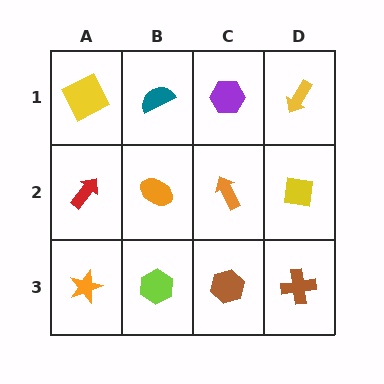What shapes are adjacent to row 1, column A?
A red arrow (row 2, column A), a teal semicircle (row 1, column B).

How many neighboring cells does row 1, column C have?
3.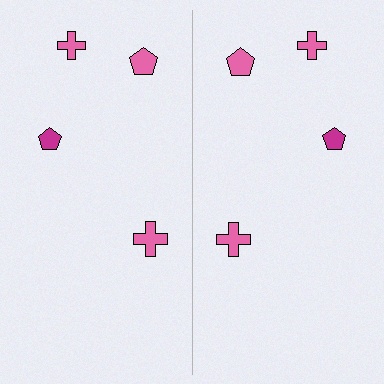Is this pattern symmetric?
Yes, this pattern has bilateral (reflection) symmetry.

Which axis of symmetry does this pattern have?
The pattern has a vertical axis of symmetry running through the center of the image.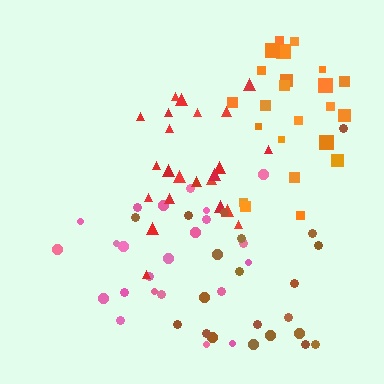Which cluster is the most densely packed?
Red.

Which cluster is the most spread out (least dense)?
Pink.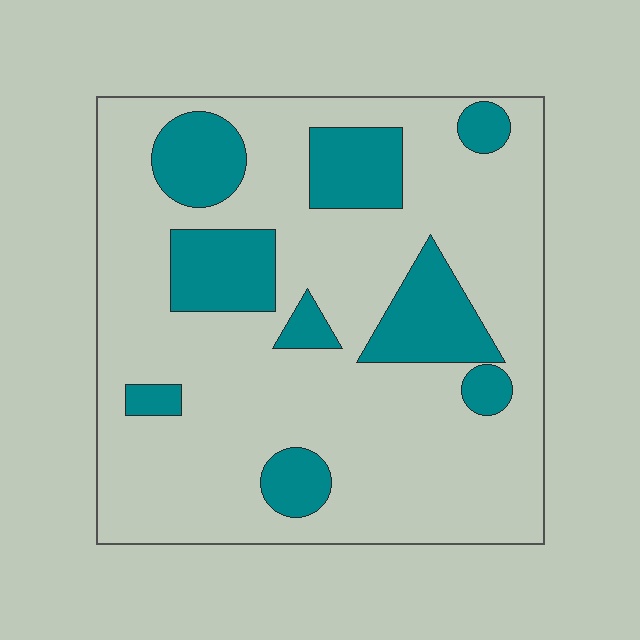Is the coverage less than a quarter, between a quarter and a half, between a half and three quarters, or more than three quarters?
Less than a quarter.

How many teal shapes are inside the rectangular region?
9.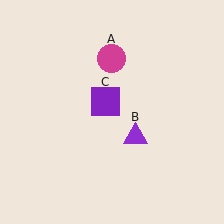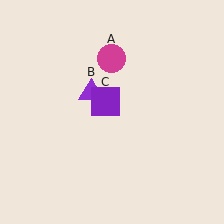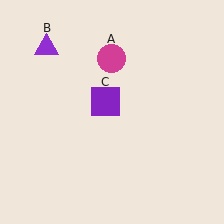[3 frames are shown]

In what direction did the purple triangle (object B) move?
The purple triangle (object B) moved up and to the left.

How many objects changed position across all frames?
1 object changed position: purple triangle (object B).